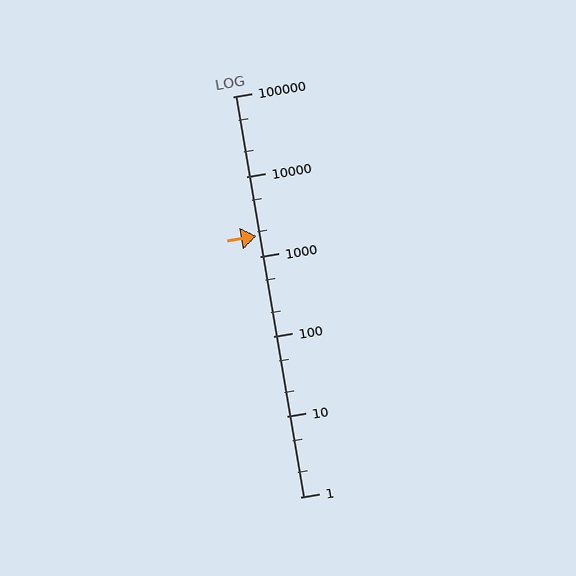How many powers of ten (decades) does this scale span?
The scale spans 5 decades, from 1 to 100000.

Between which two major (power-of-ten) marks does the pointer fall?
The pointer is between 1000 and 10000.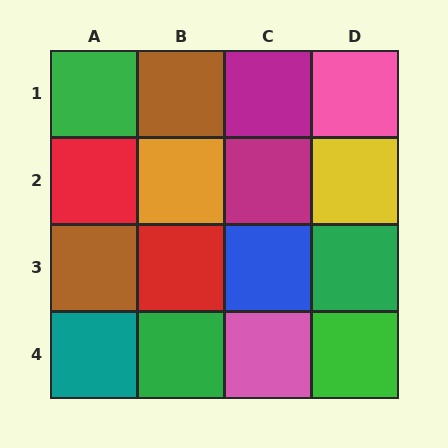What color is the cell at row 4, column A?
Teal.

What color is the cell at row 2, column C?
Magenta.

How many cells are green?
4 cells are green.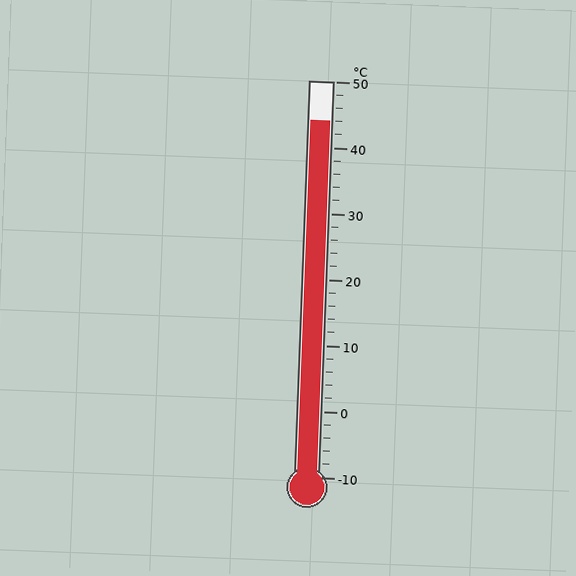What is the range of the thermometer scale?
The thermometer scale ranges from -10°C to 50°C.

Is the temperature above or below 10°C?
The temperature is above 10°C.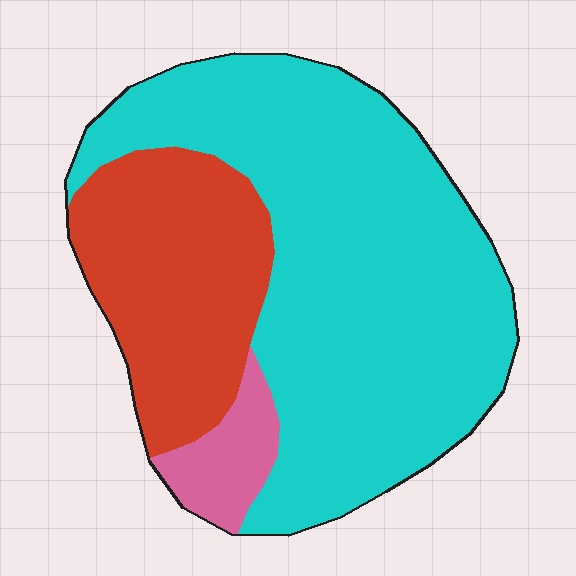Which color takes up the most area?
Cyan, at roughly 65%.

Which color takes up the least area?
Pink, at roughly 5%.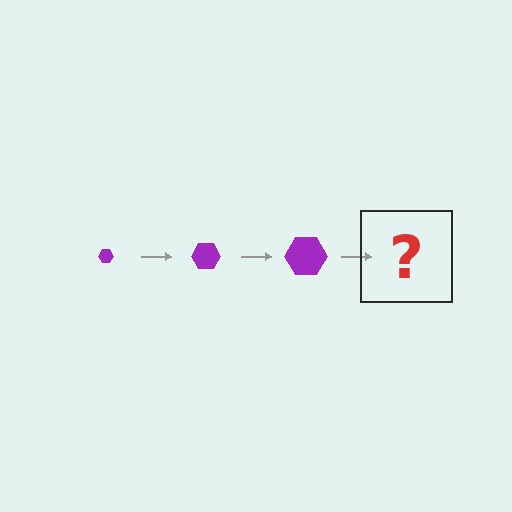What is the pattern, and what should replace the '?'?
The pattern is that the hexagon gets progressively larger each step. The '?' should be a purple hexagon, larger than the previous one.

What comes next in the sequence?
The next element should be a purple hexagon, larger than the previous one.